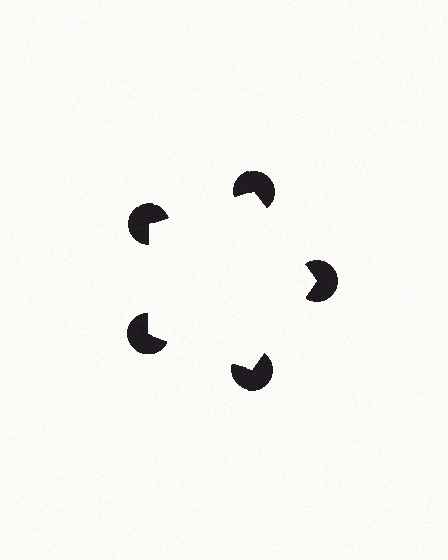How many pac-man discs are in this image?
There are 5 — one at each vertex of the illusory pentagon.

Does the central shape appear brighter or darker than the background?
It typically appears slightly brighter than the background, even though no actual brightness change is drawn.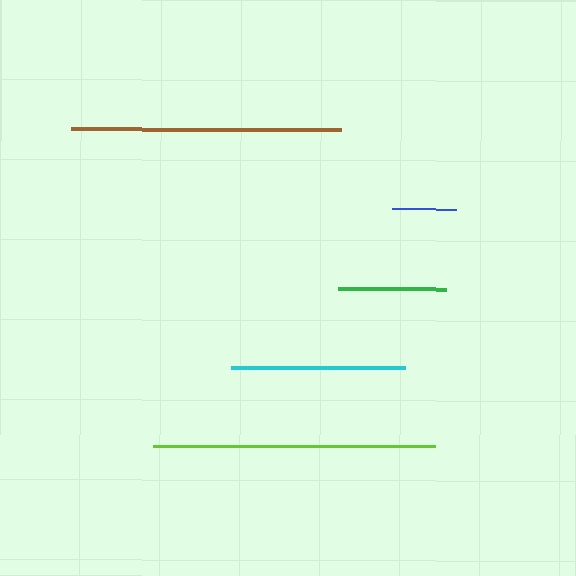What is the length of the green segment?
The green segment is approximately 108 pixels long.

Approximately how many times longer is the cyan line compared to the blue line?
The cyan line is approximately 2.7 times the length of the blue line.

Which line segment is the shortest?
The blue line is the shortest at approximately 64 pixels.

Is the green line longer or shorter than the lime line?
The lime line is longer than the green line.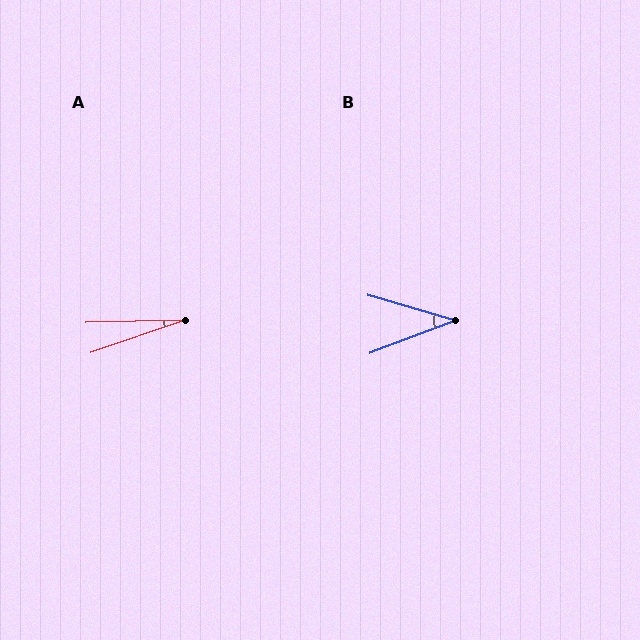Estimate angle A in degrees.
Approximately 18 degrees.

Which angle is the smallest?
A, at approximately 18 degrees.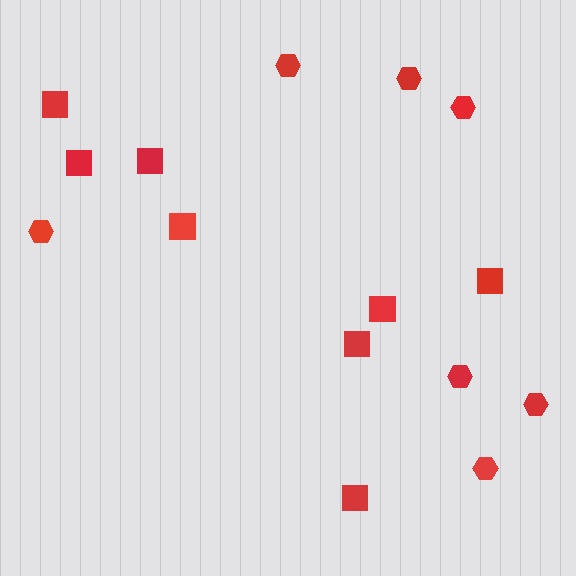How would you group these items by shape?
There are 2 groups: one group of squares (8) and one group of hexagons (7).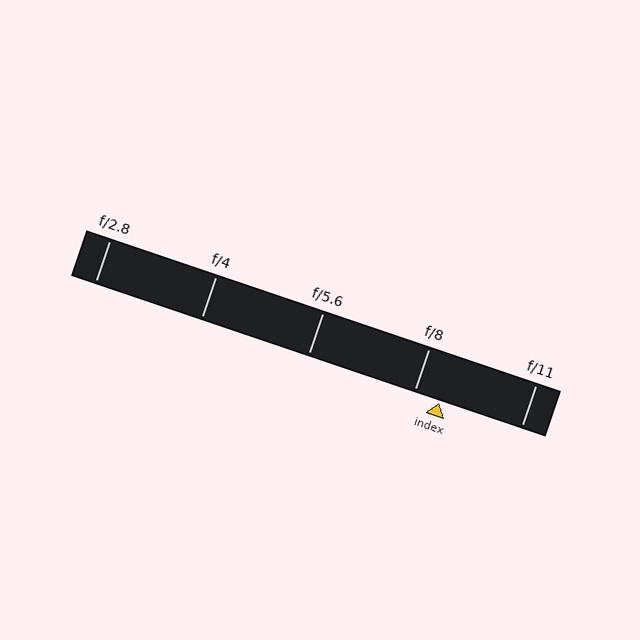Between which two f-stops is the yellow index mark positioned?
The index mark is between f/8 and f/11.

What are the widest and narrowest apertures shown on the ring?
The widest aperture shown is f/2.8 and the narrowest is f/11.